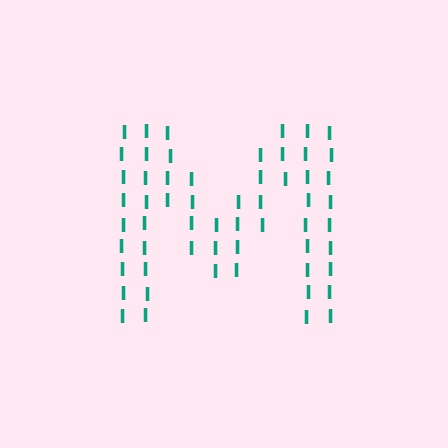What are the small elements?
The small elements are letter I's.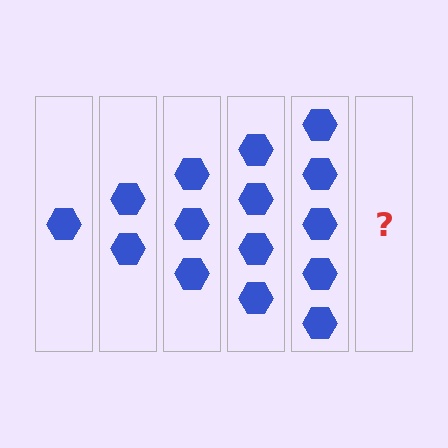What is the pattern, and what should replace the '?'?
The pattern is that each step adds one more hexagon. The '?' should be 6 hexagons.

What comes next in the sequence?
The next element should be 6 hexagons.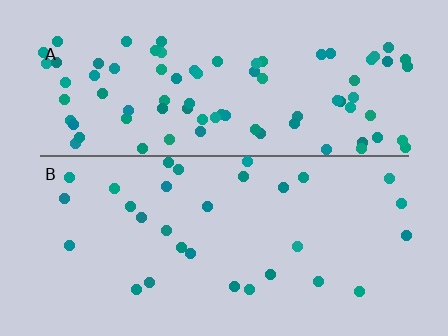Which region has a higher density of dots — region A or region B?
A (the top).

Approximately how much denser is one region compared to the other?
Approximately 2.8× — region A over region B.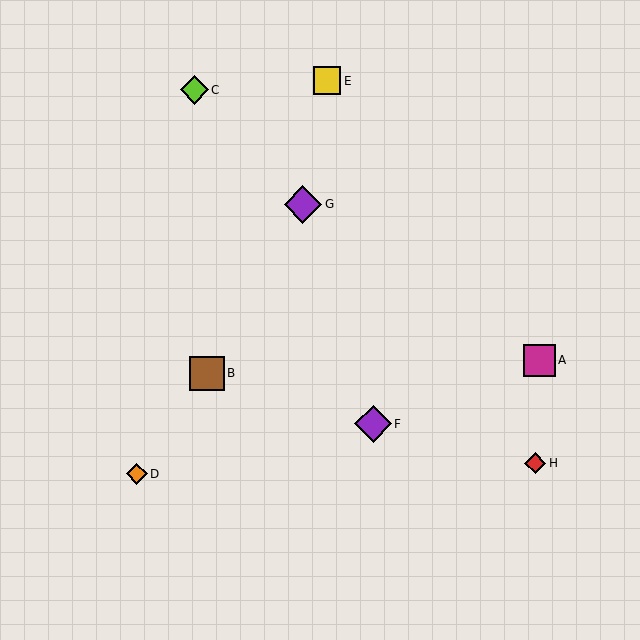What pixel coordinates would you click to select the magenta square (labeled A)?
Click at (539, 360) to select the magenta square A.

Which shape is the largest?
The purple diamond (labeled G) is the largest.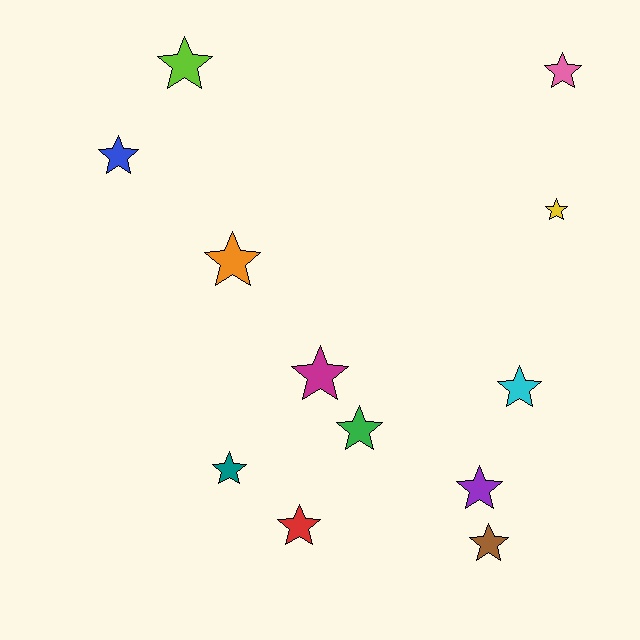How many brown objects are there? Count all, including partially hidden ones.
There is 1 brown object.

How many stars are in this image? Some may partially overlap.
There are 12 stars.